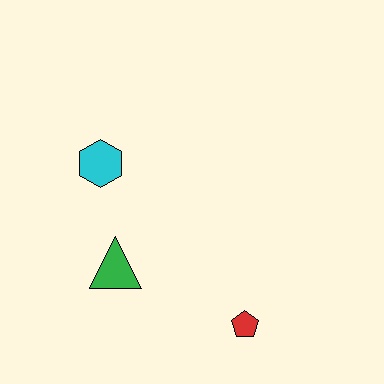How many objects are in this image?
There are 3 objects.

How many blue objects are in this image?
There are no blue objects.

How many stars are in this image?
There are no stars.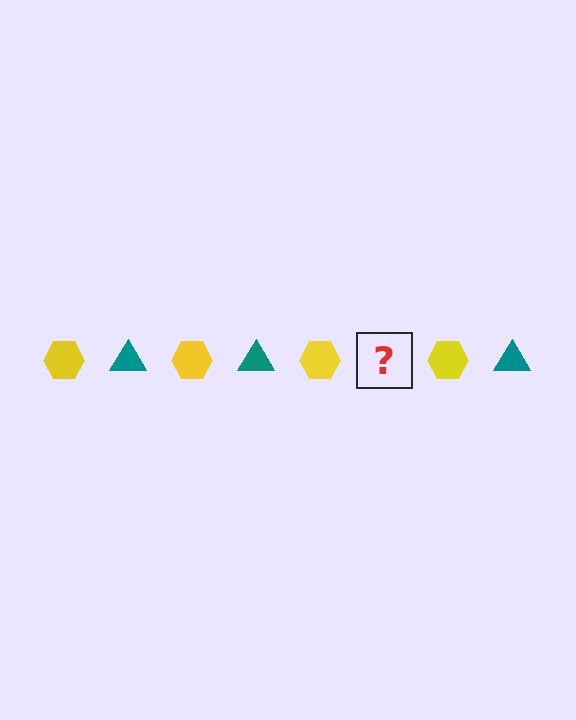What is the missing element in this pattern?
The missing element is a teal triangle.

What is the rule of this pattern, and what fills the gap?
The rule is that the pattern alternates between yellow hexagon and teal triangle. The gap should be filled with a teal triangle.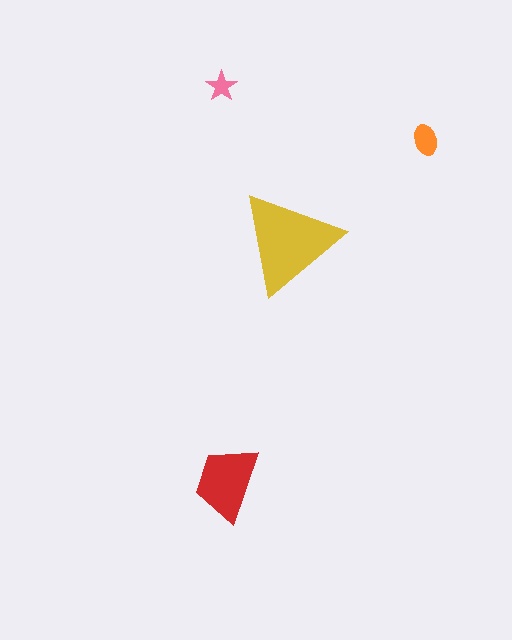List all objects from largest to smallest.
The yellow triangle, the red trapezoid, the orange ellipse, the pink star.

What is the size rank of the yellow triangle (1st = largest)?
1st.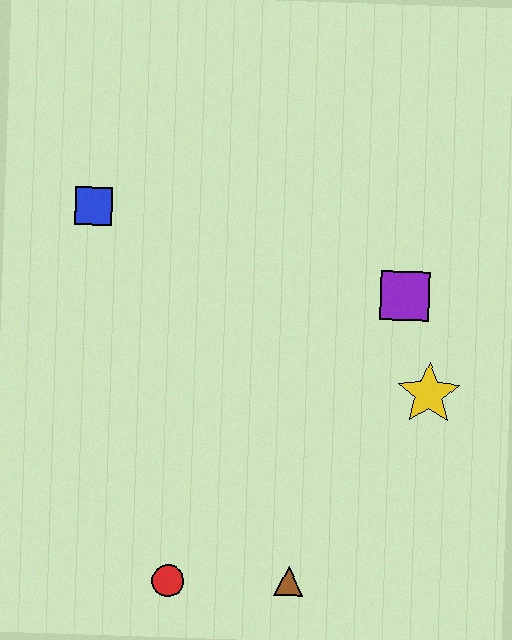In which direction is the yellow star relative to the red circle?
The yellow star is to the right of the red circle.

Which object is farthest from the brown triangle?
The blue square is farthest from the brown triangle.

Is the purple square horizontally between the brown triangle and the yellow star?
Yes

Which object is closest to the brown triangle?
The red circle is closest to the brown triangle.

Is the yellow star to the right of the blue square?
Yes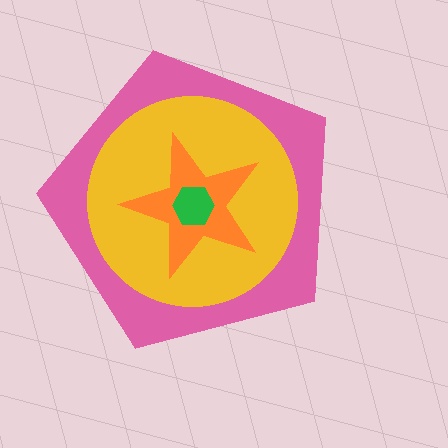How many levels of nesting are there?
4.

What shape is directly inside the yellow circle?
The orange star.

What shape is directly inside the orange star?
The green hexagon.